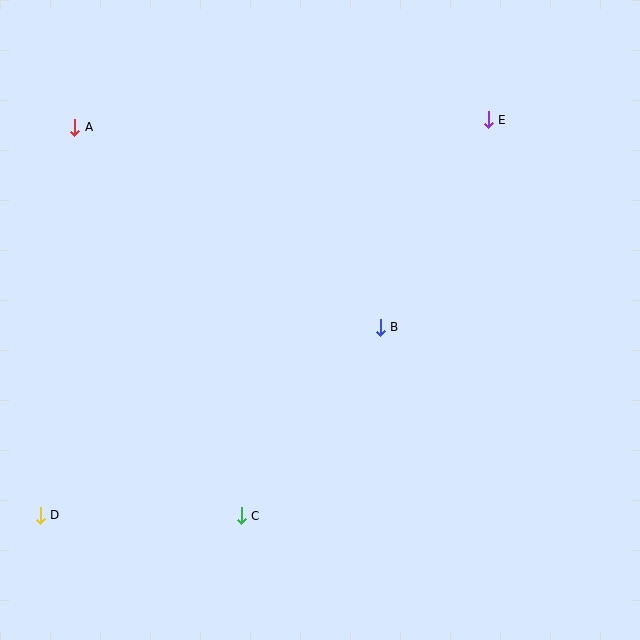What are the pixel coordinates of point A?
Point A is at (75, 127).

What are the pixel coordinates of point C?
Point C is at (241, 516).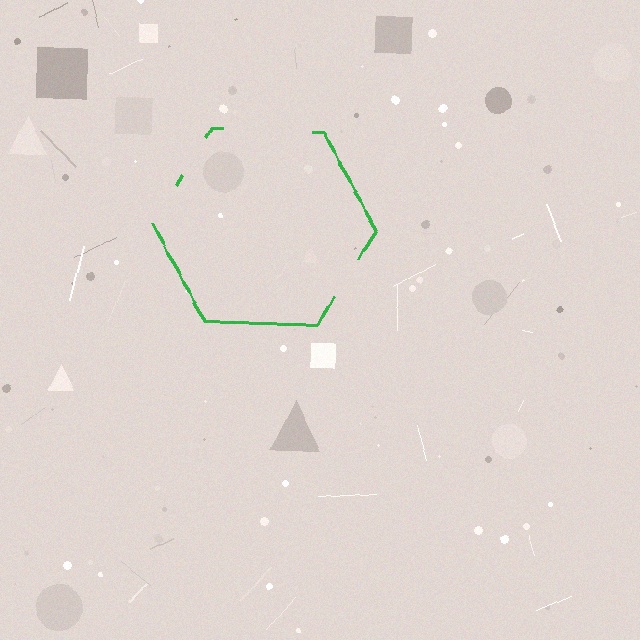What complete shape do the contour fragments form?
The contour fragments form a hexagon.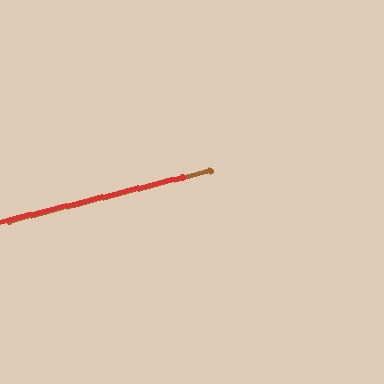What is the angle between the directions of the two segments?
Approximately 0 degrees.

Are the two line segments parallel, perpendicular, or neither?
Parallel — their directions differ by only 0.4°.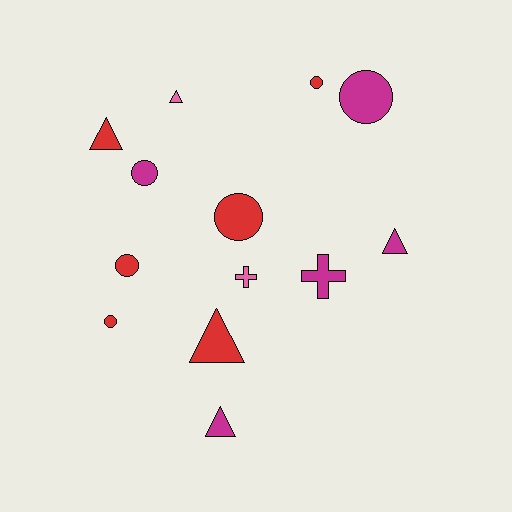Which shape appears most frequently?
Circle, with 6 objects.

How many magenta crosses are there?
There is 1 magenta cross.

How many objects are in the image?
There are 13 objects.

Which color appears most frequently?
Red, with 6 objects.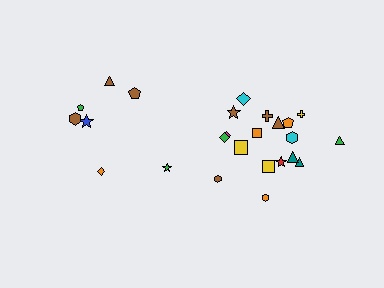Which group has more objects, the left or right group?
The right group.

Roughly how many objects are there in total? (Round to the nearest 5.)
Roughly 25 objects in total.